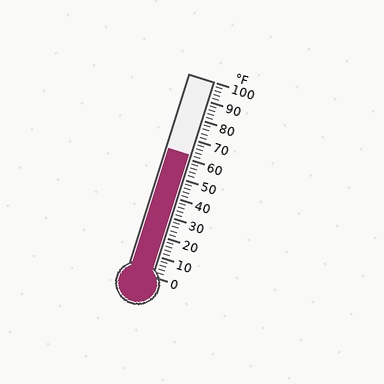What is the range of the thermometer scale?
The thermometer scale ranges from 0°F to 100°F.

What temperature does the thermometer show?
The thermometer shows approximately 62°F.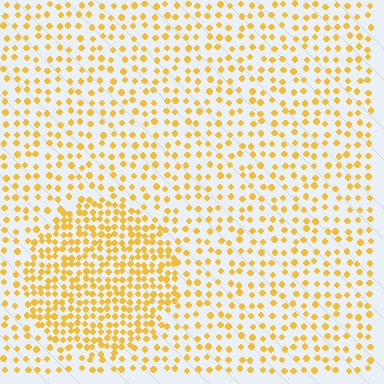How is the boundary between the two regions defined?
The boundary is defined by a change in element density (approximately 2.1x ratio). All elements are the same color, size, and shape.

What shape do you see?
I see a circle.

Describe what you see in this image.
The image contains small yellow elements arranged at two different densities. A circle-shaped region is visible where the elements are more densely packed than the surrounding area.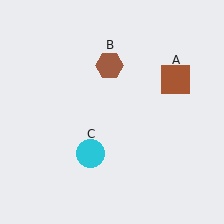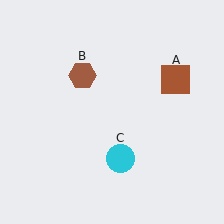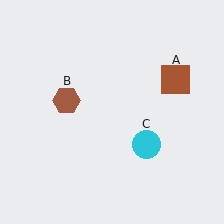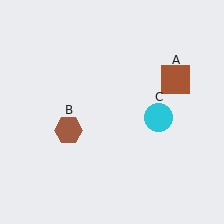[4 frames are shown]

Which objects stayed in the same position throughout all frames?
Brown square (object A) remained stationary.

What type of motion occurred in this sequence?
The brown hexagon (object B), cyan circle (object C) rotated counterclockwise around the center of the scene.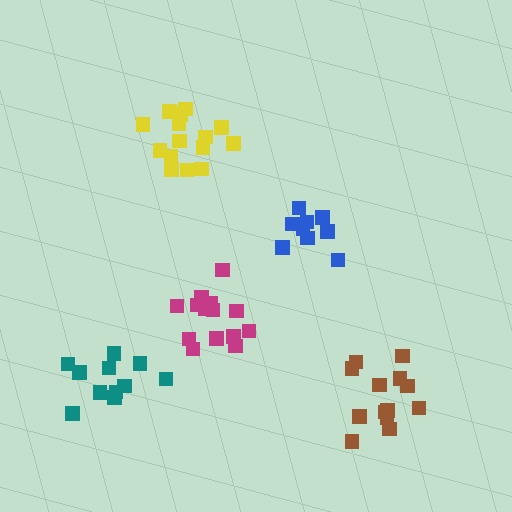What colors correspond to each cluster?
The clusters are colored: yellow, brown, magenta, blue, teal.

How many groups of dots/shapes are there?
There are 5 groups.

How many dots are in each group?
Group 1: 15 dots, Group 2: 13 dots, Group 3: 14 dots, Group 4: 9 dots, Group 5: 11 dots (62 total).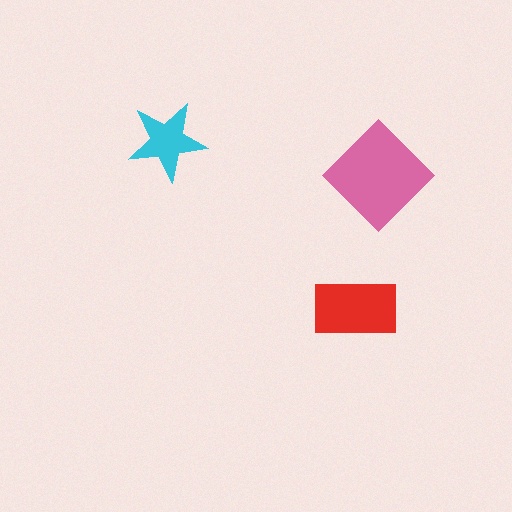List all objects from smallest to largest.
The cyan star, the red rectangle, the pink diamond.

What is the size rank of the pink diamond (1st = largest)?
1st.